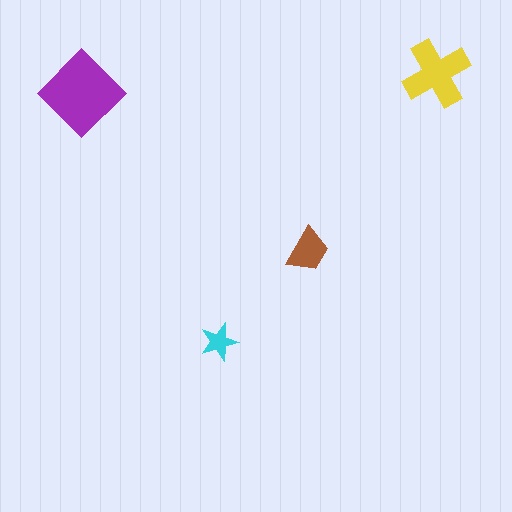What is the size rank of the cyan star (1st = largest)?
4th.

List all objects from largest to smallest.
The purple diamond, the yellow cross, the brown trapezoid, the cyan star.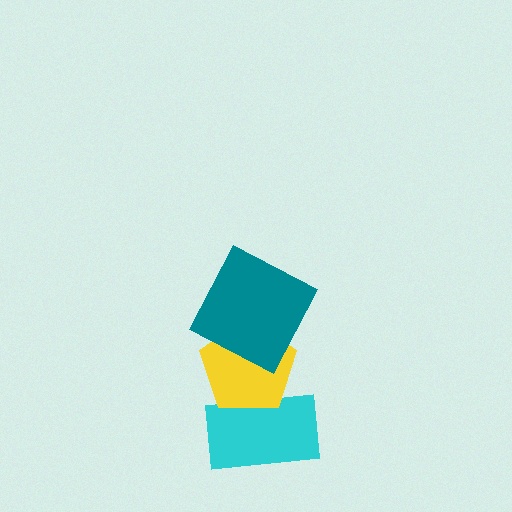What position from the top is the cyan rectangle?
The cyan rectangle is 3rd from the top.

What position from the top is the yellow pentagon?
The yellow pentagon is 2nd from the top.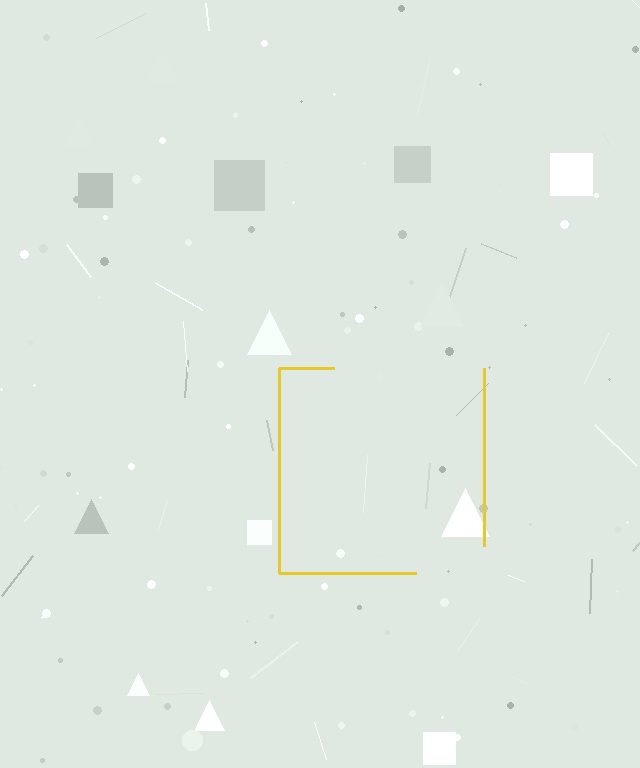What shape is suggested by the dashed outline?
The dashed outline suggests a square.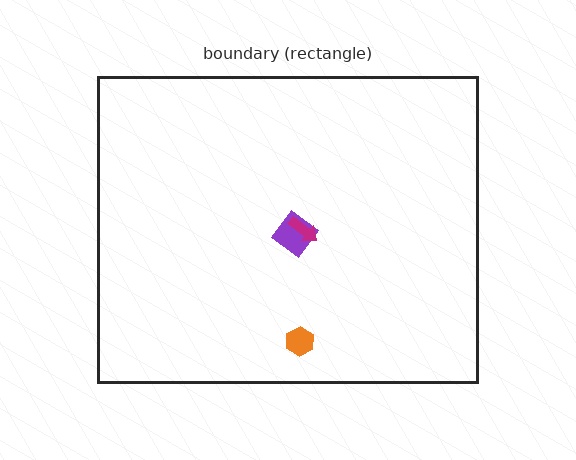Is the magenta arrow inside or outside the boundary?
Inside.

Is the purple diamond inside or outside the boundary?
Inside.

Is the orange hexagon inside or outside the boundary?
Inside.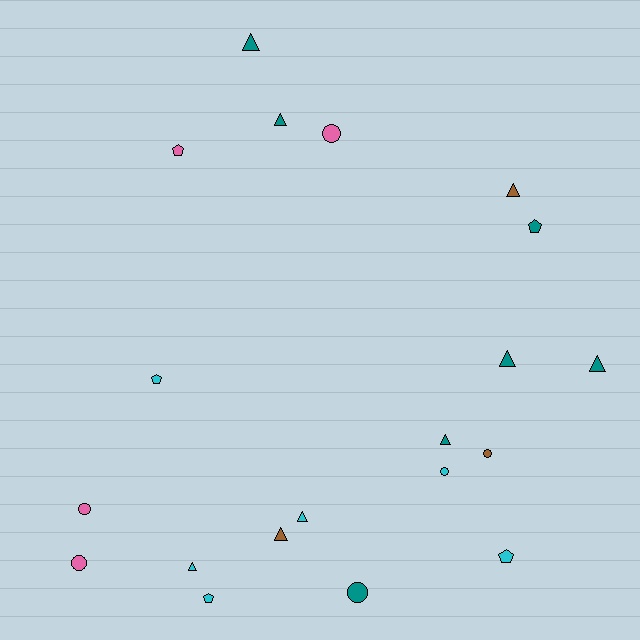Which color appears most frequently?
Teal, with 7 objects.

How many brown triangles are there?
There are 2 brown triangles.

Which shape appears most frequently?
Triangle, with 9 objects.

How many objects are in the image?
There are 20 objects.